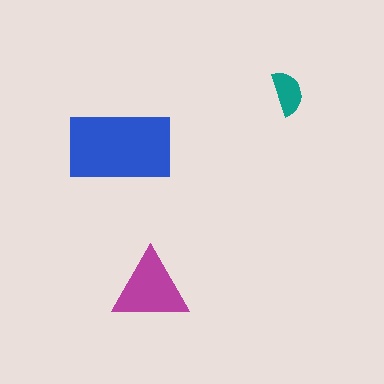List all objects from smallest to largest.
The teal semicircle, the magenta triangle, the blue rectangle.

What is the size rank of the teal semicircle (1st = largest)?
3rd.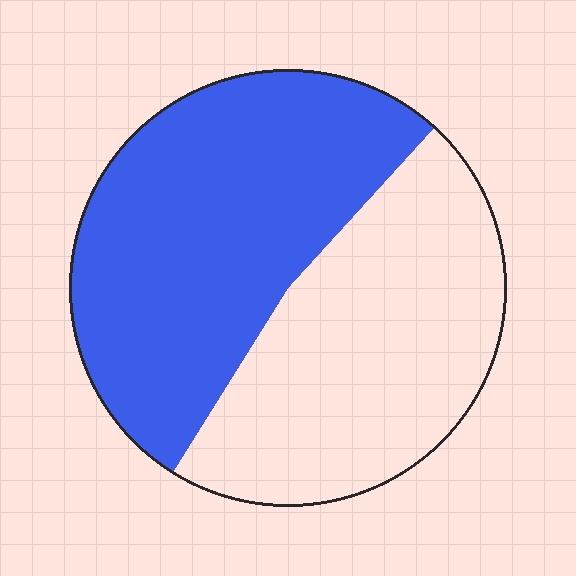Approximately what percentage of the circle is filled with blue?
Approximately 55%.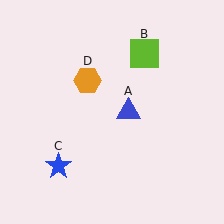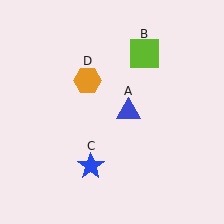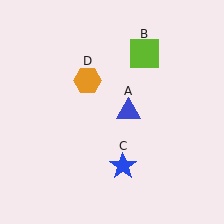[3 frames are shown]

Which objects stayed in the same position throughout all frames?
Blue triangle (object A) and lime square (object B) and orange hexagon (object D) remained stationary.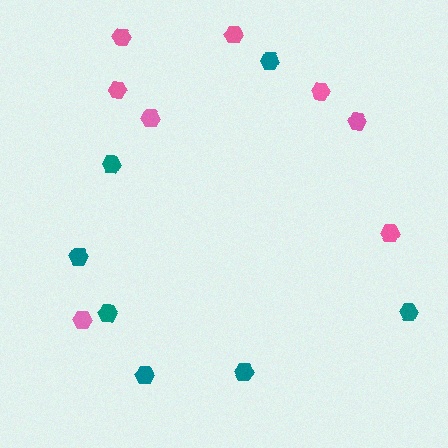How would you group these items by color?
There are 2 groups: one group of pink hexagons (8) and one group of teal hexagons (7).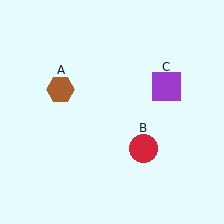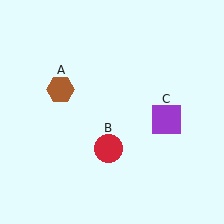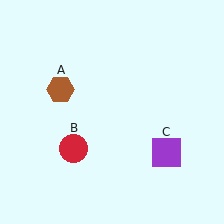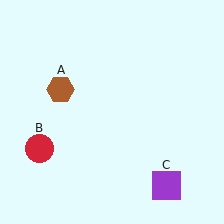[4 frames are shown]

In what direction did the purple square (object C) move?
The purple square (object C) moved down.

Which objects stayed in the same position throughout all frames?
Brown hexagon (object A) remained stationary.